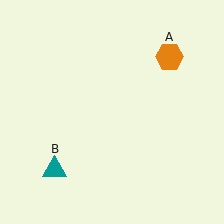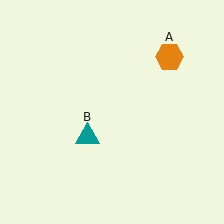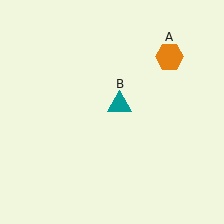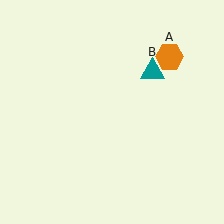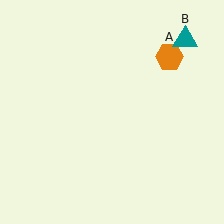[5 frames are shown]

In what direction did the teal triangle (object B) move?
The teal triangle (object B) moved up and to the right.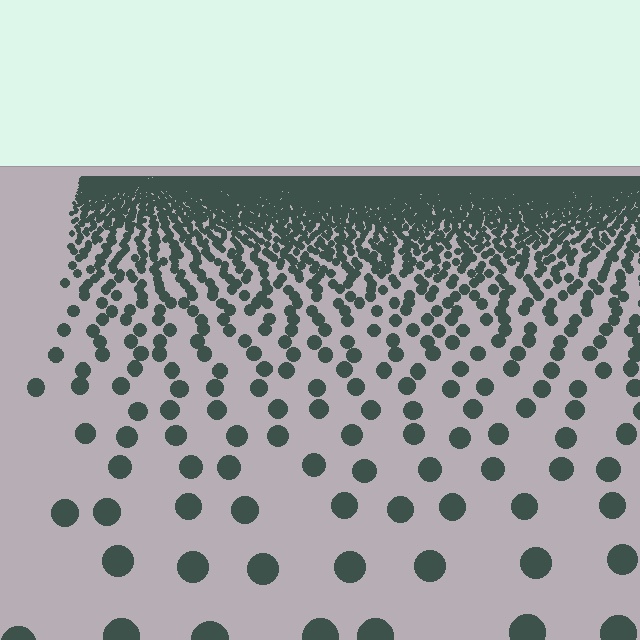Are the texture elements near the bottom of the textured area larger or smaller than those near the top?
Larger. Near the bottom, elements are closer to the viewer and appear at a bigger on-screen size.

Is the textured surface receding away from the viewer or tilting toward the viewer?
The surface is receding away from the viewer. Texture elements get smaller and denser toward the top.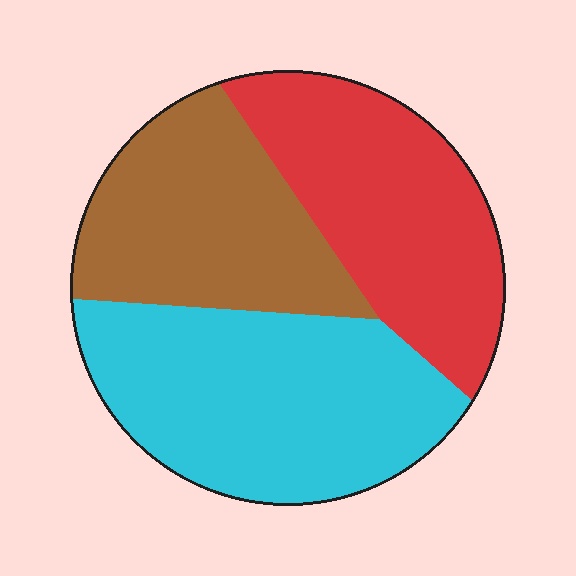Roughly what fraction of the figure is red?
Red covers roughly 30% of the figure.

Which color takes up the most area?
Cyan, at roughly 40%.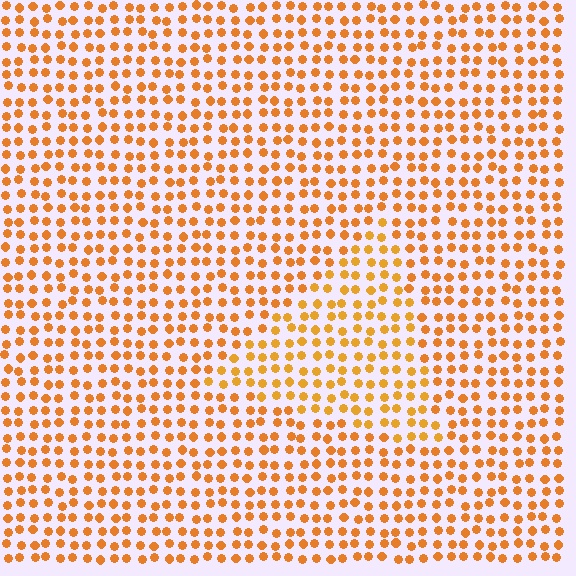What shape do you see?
I see a triangle.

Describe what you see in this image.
The image is filled with small orange elements in a uniform arrangement. A triangle-shaped region is visible where the elements are tinted to a slightly different hue, forming a subtle color boundary.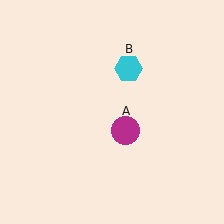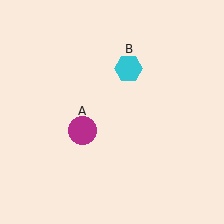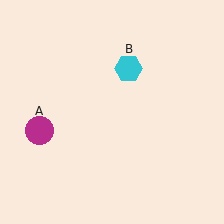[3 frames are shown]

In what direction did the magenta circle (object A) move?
The magenta circle (object A) moved left.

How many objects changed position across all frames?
1 object changed position: magenta circle (object A).